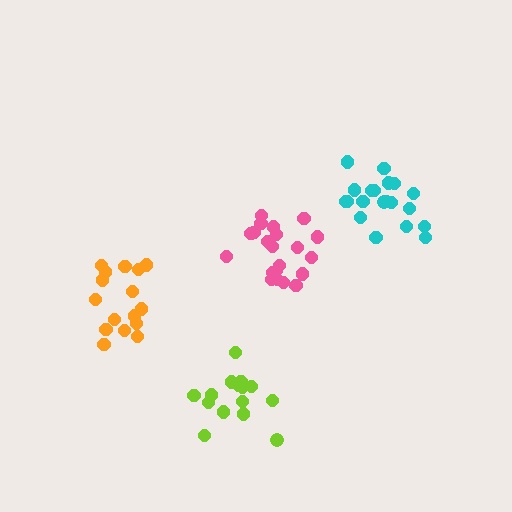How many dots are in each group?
Group 1: 20 dots, Group 2: 21 dots, Group 3: 16 dots, Group 4: 15 dots (72 total).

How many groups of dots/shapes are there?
There are 4 groups.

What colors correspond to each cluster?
The clusters are colored: cyan, pink, orange, lime.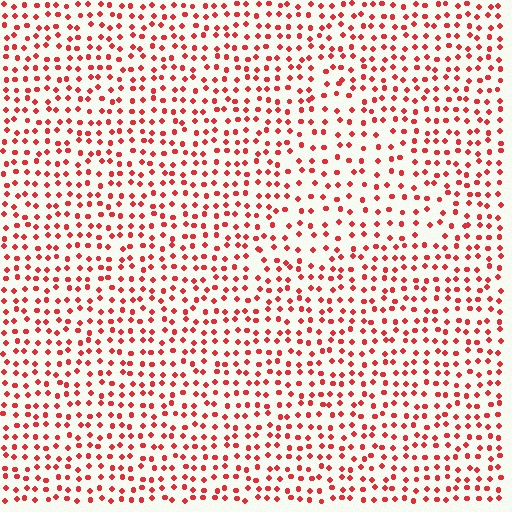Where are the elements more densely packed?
The elements are more densely packed outside the triangle boundary.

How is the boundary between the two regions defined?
The boundary is defined by a change in element density (approximately 1.5x ratio). All elements are the same color, size, and shape.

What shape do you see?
I see a triangle.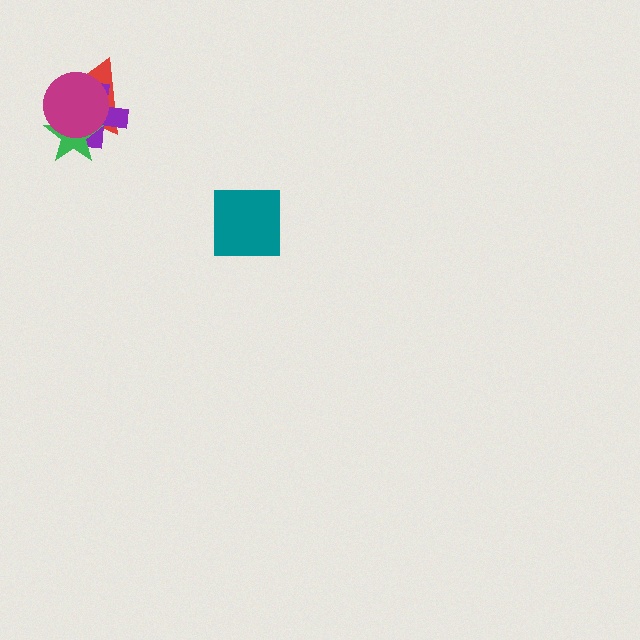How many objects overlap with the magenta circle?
3 objects overlap with the magenta circle.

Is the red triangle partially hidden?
Yes, it is partially covered by another shape.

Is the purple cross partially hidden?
Yes, it is partially covered by another shape.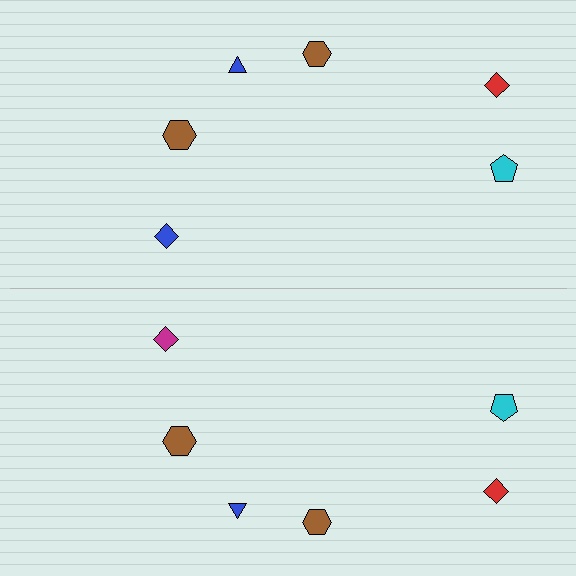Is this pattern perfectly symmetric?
No, the pattern is not perfectly symmetric. The magenta diamond on the bottom side breaks the symmetry — its mirror counterpart is blue.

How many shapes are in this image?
There are 12 shapes in this image.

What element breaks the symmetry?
The magenta diamond on the bottom side breaks the symmetry — its mirror counterpart is blue.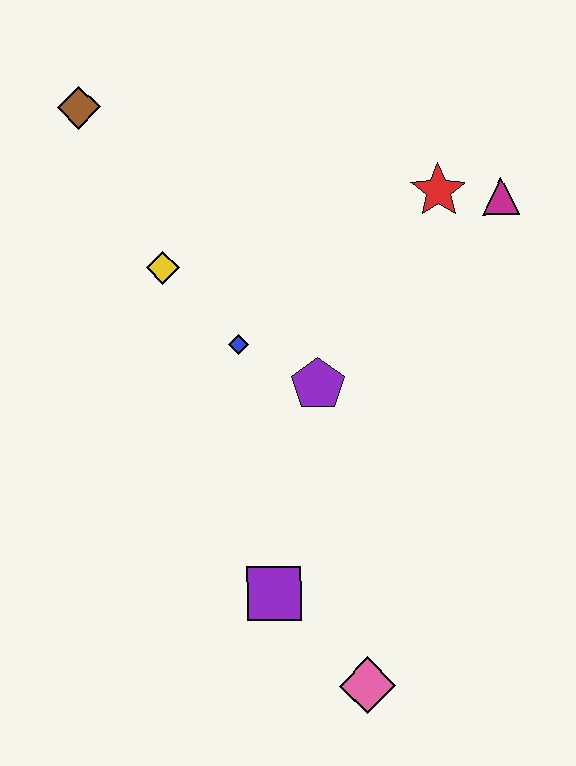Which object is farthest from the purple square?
The brown diamond is farthest from the purple square.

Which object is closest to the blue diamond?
The purple pentagon is closest to the blue diamond.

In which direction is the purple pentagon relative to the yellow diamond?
The purple pentagon is to the right of the yellow diamond.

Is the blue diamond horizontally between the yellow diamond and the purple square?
Yes